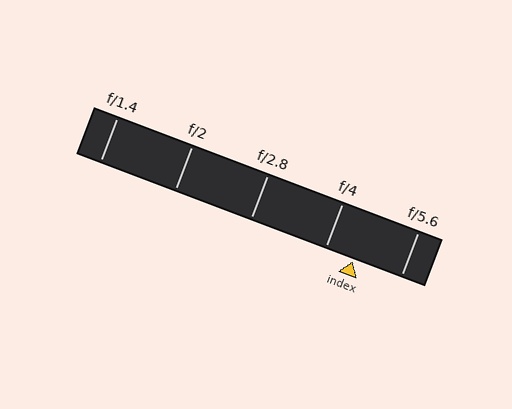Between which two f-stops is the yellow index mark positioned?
The index mark is between f/4 and f/5.6.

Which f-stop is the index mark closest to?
The index mark is closest to f/4.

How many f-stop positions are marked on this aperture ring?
There are 5 f-stop positions marked.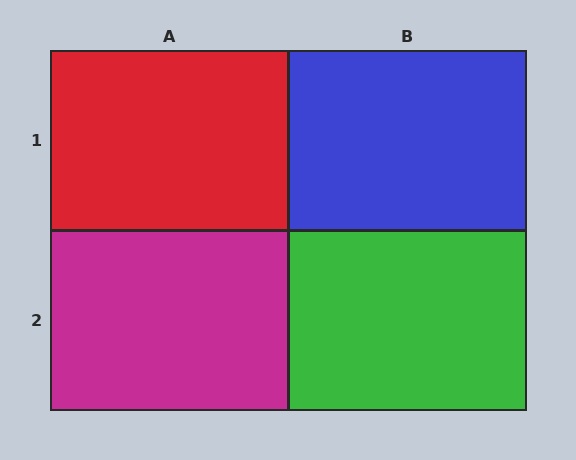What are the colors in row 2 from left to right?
Magenta, green.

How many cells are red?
1 cell is red.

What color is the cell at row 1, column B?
Blue.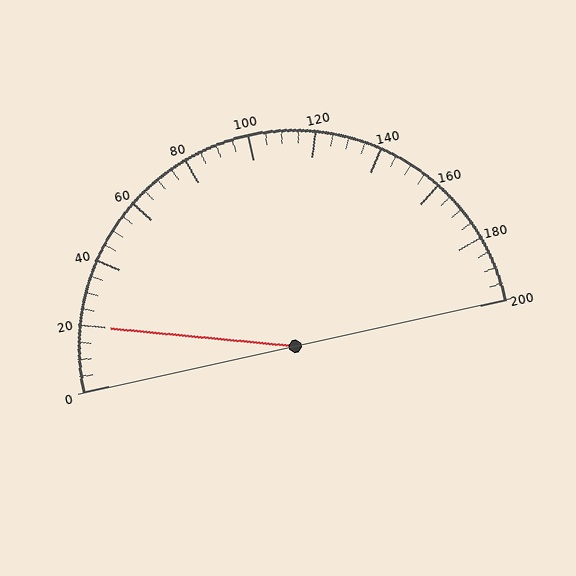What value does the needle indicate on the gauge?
The needle indicates approximately 20.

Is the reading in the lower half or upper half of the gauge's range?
The reading is in the lower half of the range (0 to 200).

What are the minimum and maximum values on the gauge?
The gauge ranges from 0 to 200.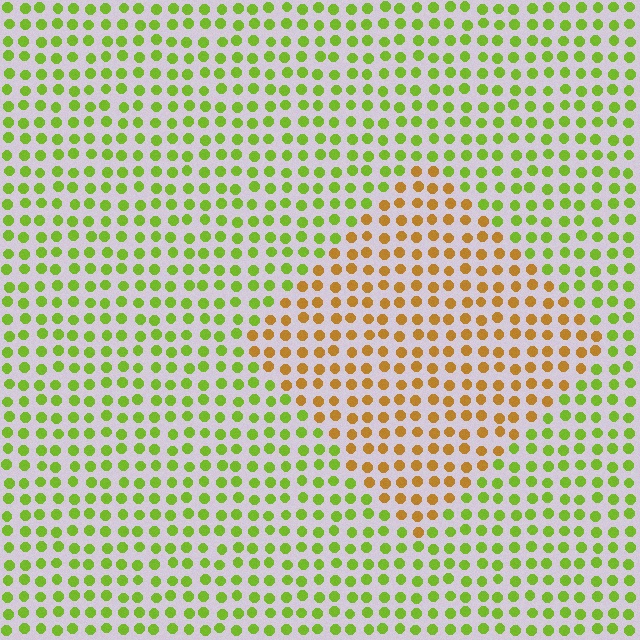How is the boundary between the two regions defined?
The boundary is defined purely by a slight shift in hue (about 53 degrees). Spacing, size, and orientation are identical on both sides.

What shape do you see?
I see a diamond.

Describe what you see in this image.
The image is filled with small lime elements in a uniform arrangement. A diamond-shaped region is visible where the elements are tinted to a slightly different hue, forming a subtle color boundary.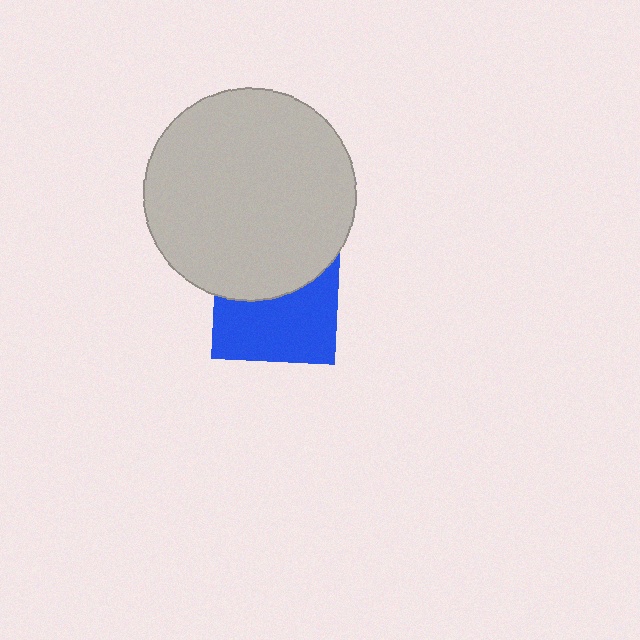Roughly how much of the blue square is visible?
About half of it is visible (roughly 57%).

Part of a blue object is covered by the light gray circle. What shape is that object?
It is a square.